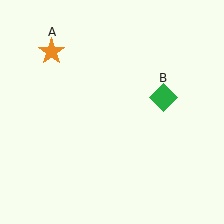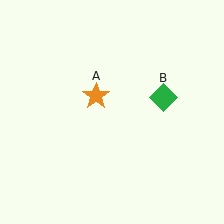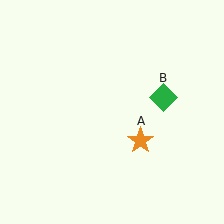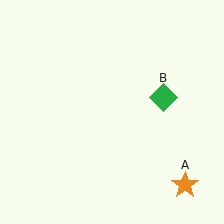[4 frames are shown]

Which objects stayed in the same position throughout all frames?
Green diamond (object B) remained stationary.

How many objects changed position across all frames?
1 object changed position: orange star (object A).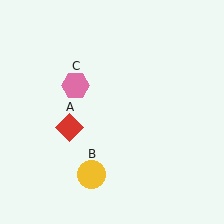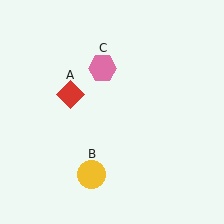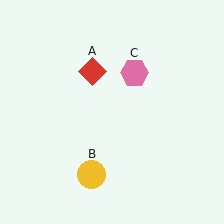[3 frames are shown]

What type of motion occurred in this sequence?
The red diamond (object A), pink hexagon (object C) rotated clockwise around the center of the scene.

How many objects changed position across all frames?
2 objects changed position: red diamond (object A), pink hexagon (object C).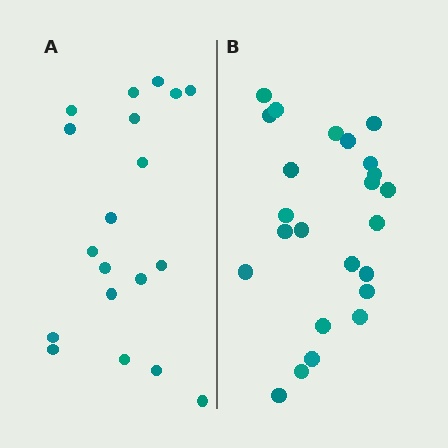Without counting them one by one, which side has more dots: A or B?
Region B (the right region) has more dots.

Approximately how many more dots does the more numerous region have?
Region B has about 5 more dots than region A.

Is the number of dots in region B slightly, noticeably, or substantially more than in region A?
Region B has noticeably more, but not dramatically so. The ratio is roughly 1.3 to 1.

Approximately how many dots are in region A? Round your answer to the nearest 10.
About 20 dots. (The exact count is 19, which rounds to 20.)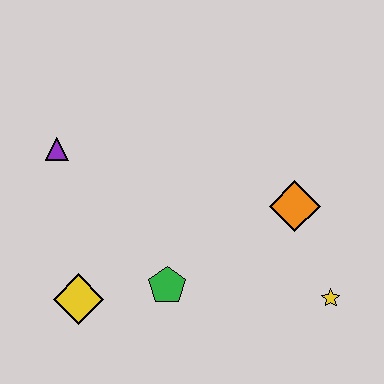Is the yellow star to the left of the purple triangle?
No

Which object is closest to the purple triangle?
The yellow diamond is closest to the purple triangle.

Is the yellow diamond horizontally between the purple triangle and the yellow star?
Yes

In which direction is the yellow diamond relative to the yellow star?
The yellow diamond is to the left of the yellow star.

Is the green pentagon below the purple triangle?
Yes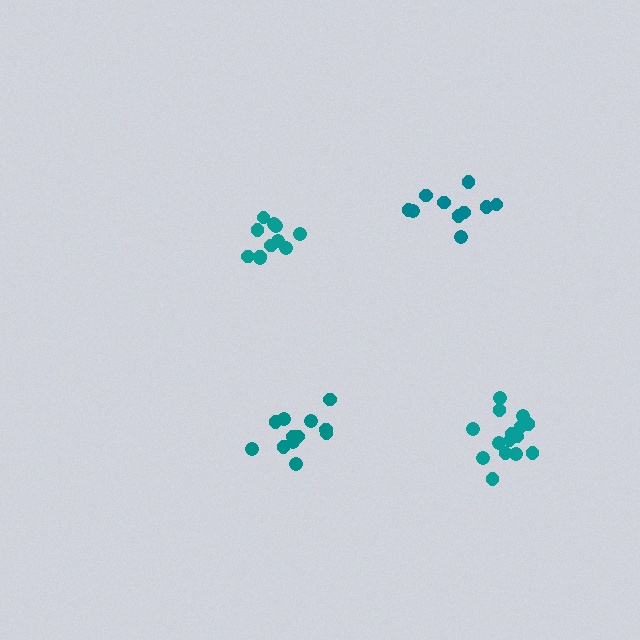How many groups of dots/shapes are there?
There are 4 groups.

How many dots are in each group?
Group 1: 15 dots, Group 2: 12 dots, Group 3: 10 dots, Group 4: 11 dots (48 total).